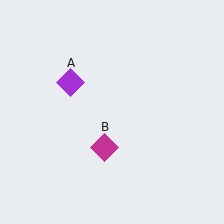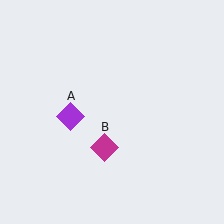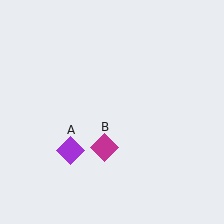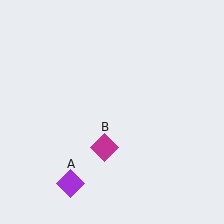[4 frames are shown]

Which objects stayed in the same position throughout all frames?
Magenta diamond (object B) remained stationary.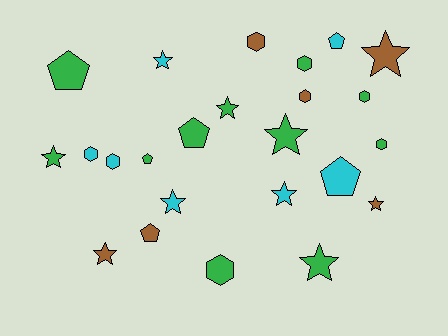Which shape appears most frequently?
Star, with 10 objects.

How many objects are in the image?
There are 24 objects.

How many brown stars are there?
There are 3 brown stars.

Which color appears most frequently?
Green, with 11 objects.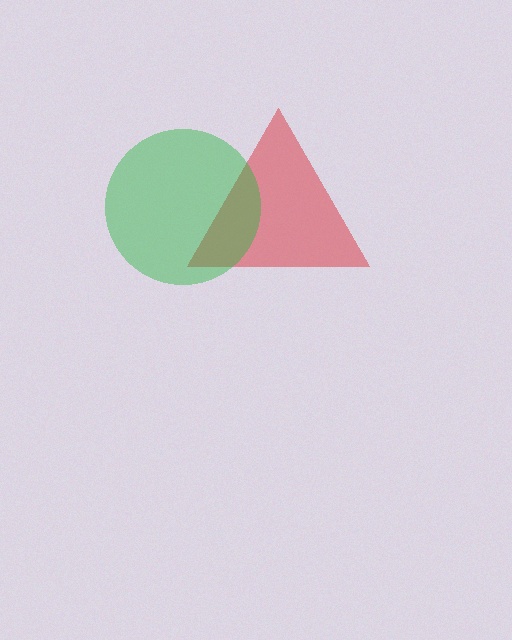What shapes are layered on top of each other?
The layered shapes are: a red triangle, a green circle.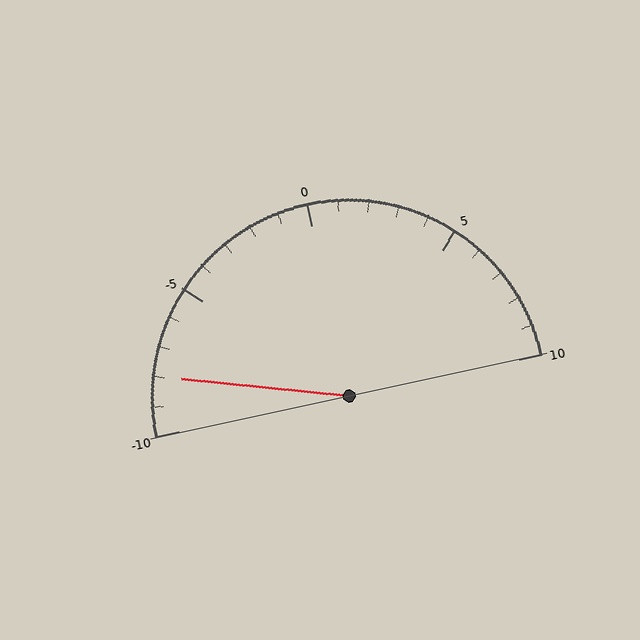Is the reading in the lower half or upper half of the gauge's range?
The reading is in the lower half of the range (-10 to 10).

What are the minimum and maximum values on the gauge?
The gauge ranges from -10 to 10.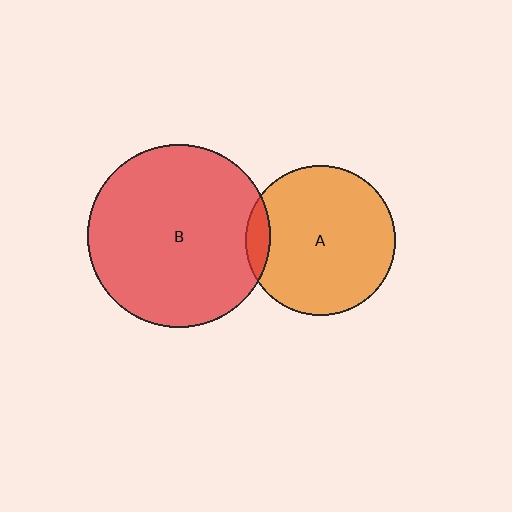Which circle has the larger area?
Circle B (red).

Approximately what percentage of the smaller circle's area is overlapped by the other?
Approximately 10%.